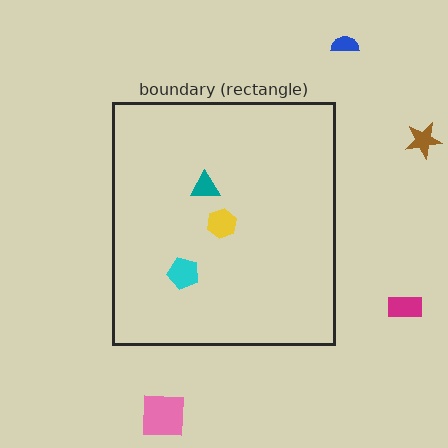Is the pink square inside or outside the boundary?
Outside.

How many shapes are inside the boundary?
3 inside, 4 outside.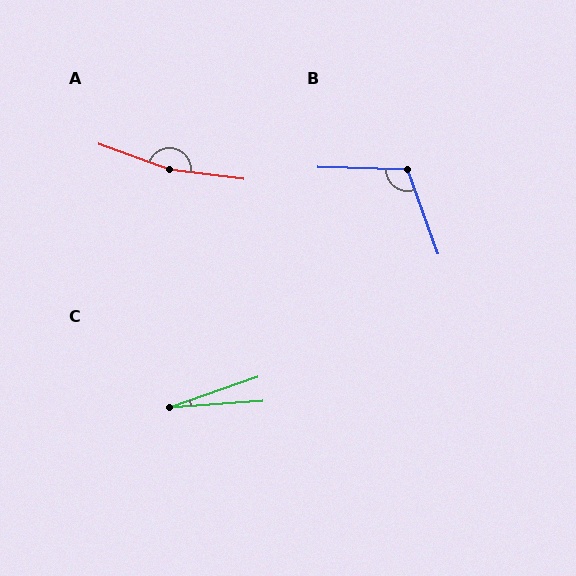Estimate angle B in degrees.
Approximately 112 degrees.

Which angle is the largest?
A, at approximately 167 degrees.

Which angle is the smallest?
C, at approximately 15 degrees.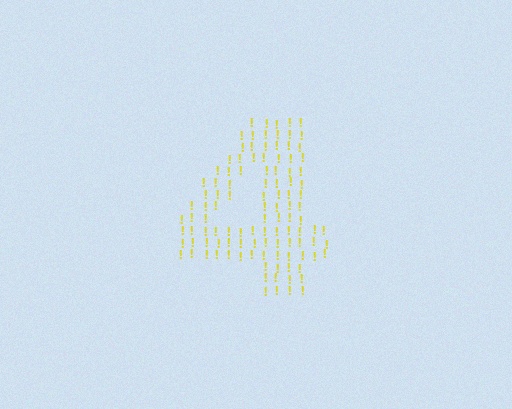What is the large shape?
The large shape is the digit 4.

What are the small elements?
The small elements are exclamation marks.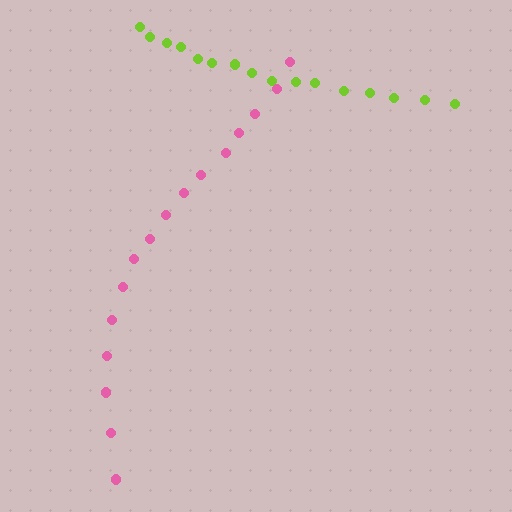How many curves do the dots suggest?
There are 2 distinct paths.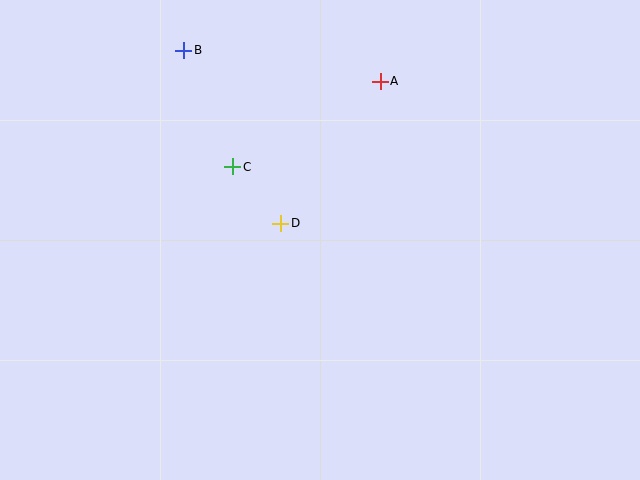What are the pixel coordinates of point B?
Point B is at (184, 50).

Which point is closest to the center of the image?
Point D at (281, 224) is closest to the center.